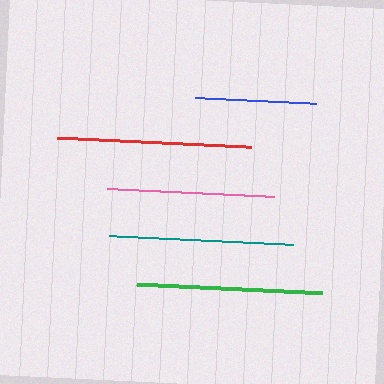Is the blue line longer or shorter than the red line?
The red line is longer than the blue line.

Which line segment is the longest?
The red line is the longest at approximately 194 pixels.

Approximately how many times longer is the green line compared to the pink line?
The green line is approximately 1.1 times the length of the pink line.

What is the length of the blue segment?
The blue segment is approximately 120 pixels long.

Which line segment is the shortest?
The blue line is the shortest at approximately 120 pixels.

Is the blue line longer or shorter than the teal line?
The teal line is longer than the blue line.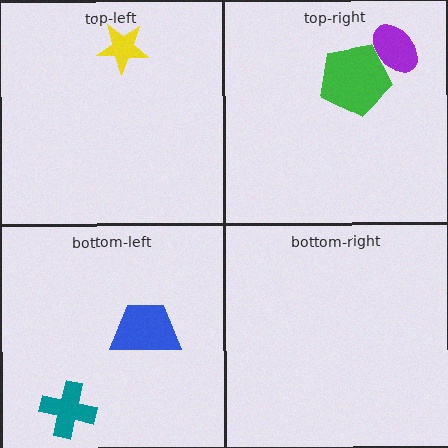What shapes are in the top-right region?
The green pentagon, the purple ellipse.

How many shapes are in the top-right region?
2.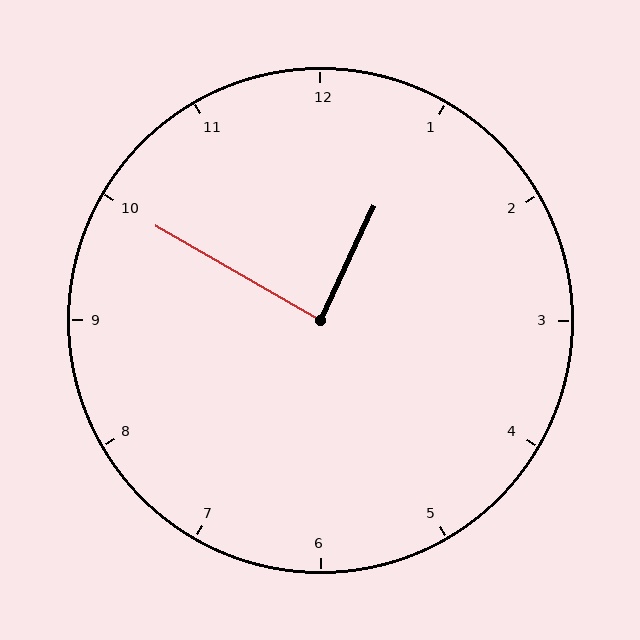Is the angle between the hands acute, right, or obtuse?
It is right.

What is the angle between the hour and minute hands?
Approximately 85 degrees.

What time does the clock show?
12:50.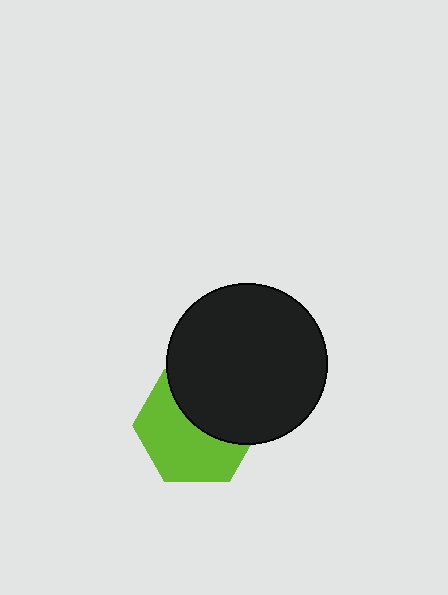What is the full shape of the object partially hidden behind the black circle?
The partially hidden object is a lime hexagon.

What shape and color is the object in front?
The object in front is a black circle.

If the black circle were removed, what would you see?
You would see the complete lime hexagon.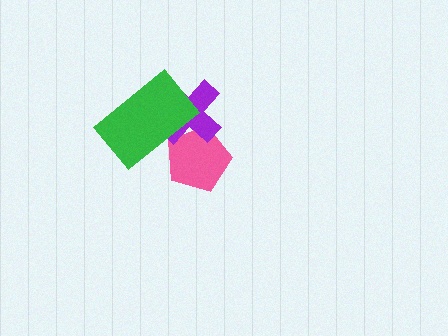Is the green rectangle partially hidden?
No, no other shape covers it.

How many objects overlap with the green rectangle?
2 objects overlap with the green rectangle.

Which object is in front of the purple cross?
The green rectangle is in front of the purple cross.